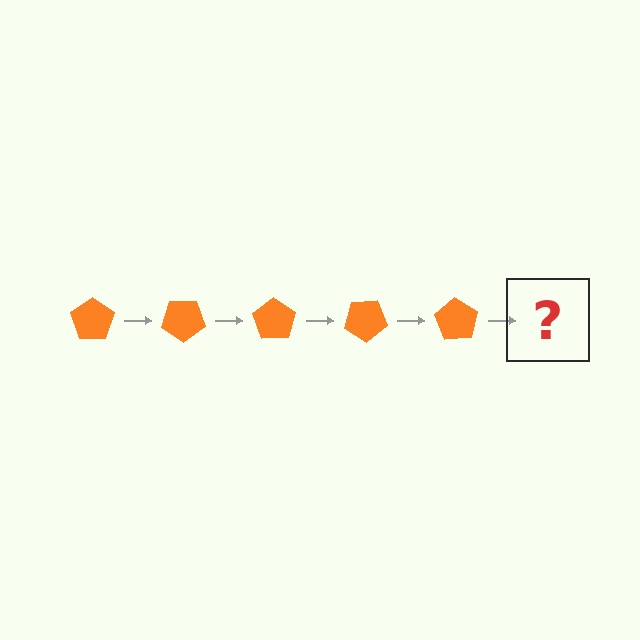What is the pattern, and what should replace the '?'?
The pattern is that the pentagon rotates 35 degrees each step. The '?' should be an orange pentagon rotated 175 degrees.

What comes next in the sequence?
The next element should be an orange pentagon rotated 175 degrees.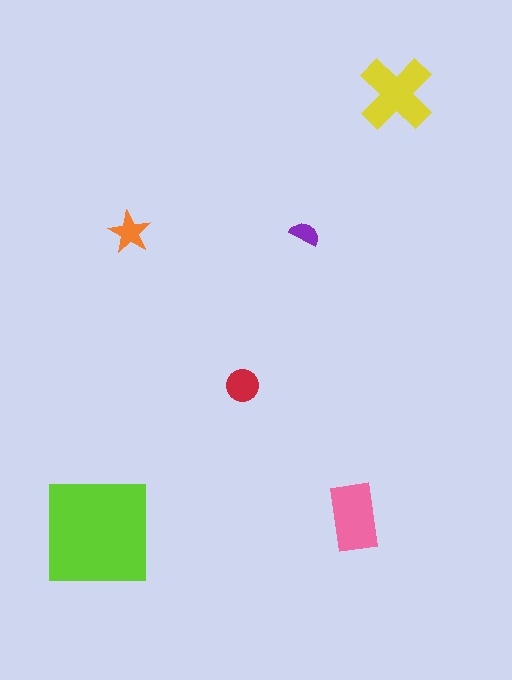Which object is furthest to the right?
The yellow cross is rightmost.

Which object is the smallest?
The purple semicircle.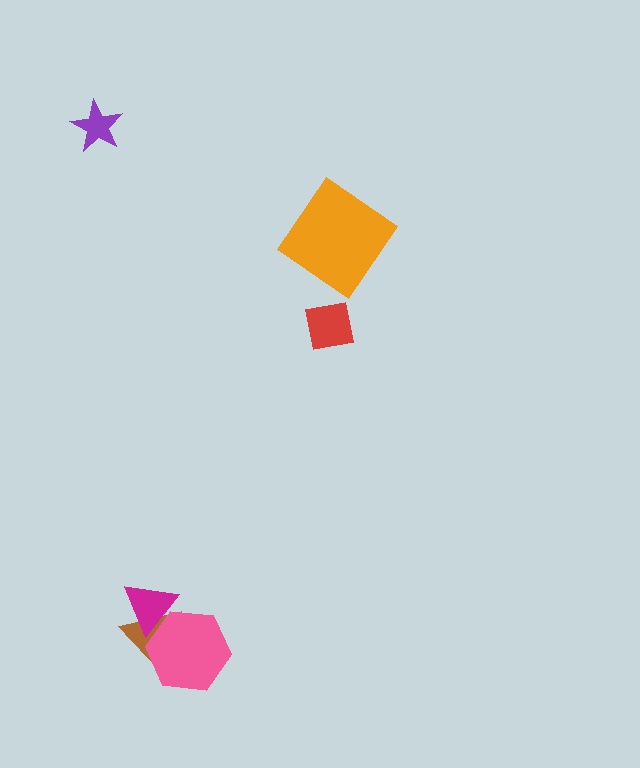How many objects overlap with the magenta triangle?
2 objects overlap with the magenta triangle.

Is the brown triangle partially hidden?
Yes, it is partially covered by another shape.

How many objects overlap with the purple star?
0 objects overlap with the purple star.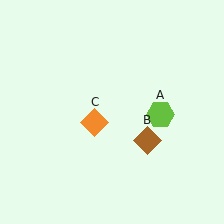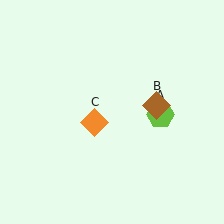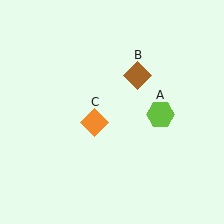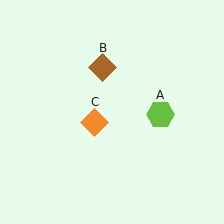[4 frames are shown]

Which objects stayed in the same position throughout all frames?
Lime hexagon (object A) and orange diamond (object C) remained stationary.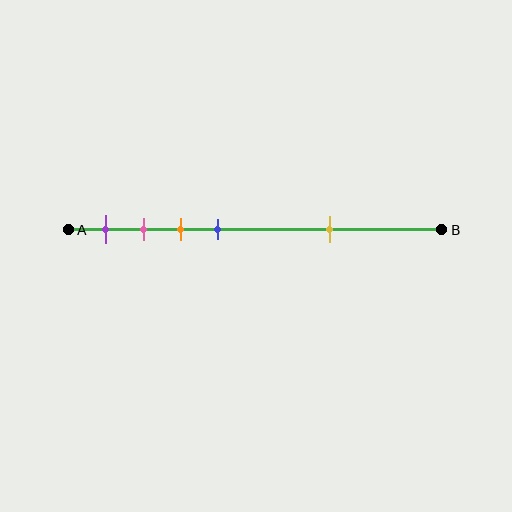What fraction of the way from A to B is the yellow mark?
The yellow mark is approximately 70% (0.7) of the way from A to B.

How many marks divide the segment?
There are 5 marks dividing the segment.